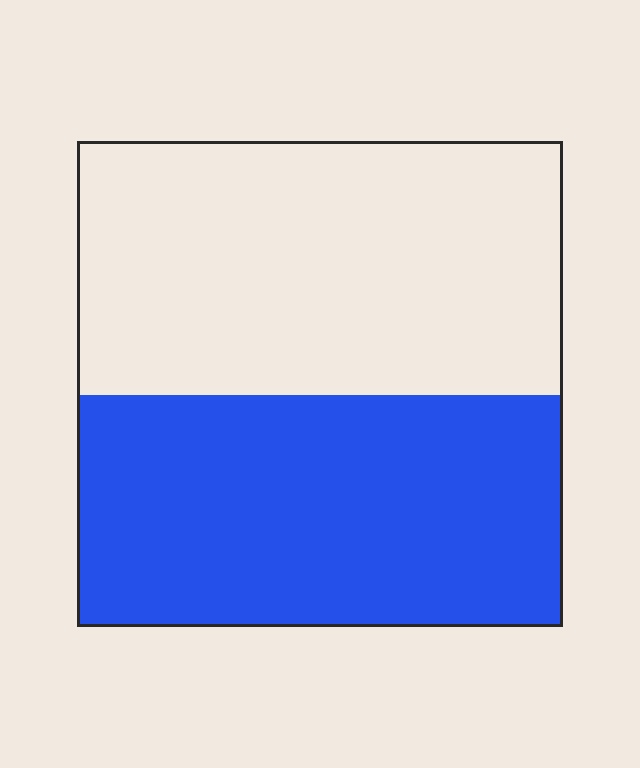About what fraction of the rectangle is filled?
About one half (1/2).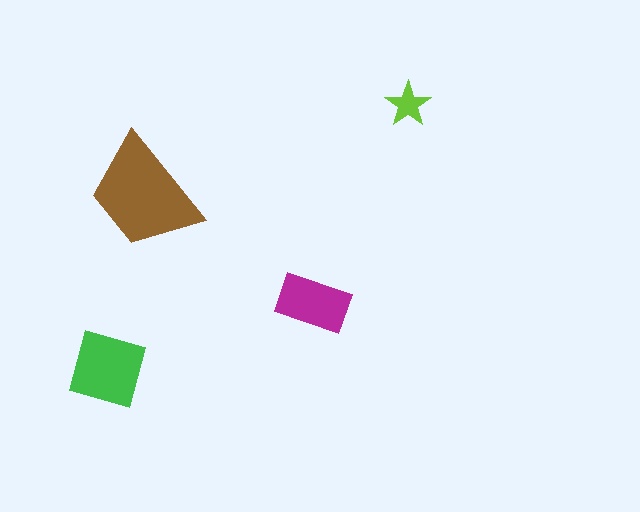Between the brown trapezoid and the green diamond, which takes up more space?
The brown trapezoid.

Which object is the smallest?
The lime star.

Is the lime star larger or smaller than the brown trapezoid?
Smaller.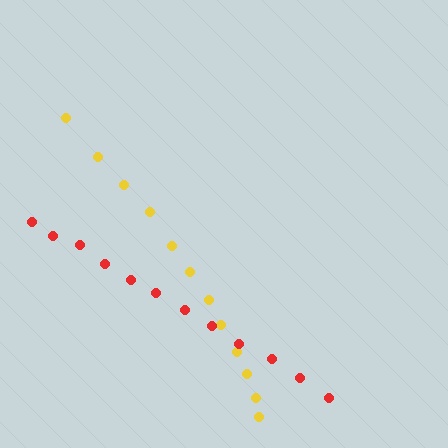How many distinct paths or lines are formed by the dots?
There are 2 distinct paths.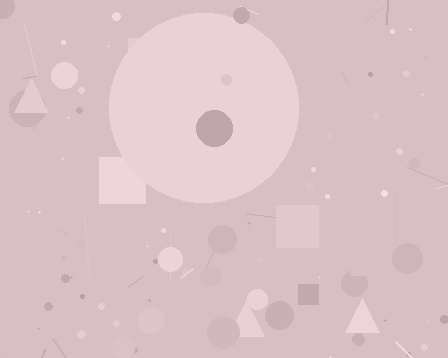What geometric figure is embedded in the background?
A circle is embedded in the background.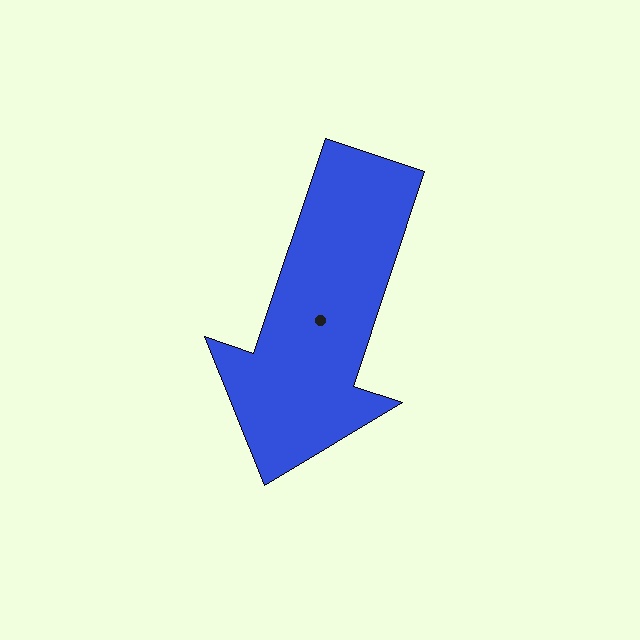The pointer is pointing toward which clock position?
Roughly 7 o'clock.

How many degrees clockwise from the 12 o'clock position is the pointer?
Approximately 198 degrees.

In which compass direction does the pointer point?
South.